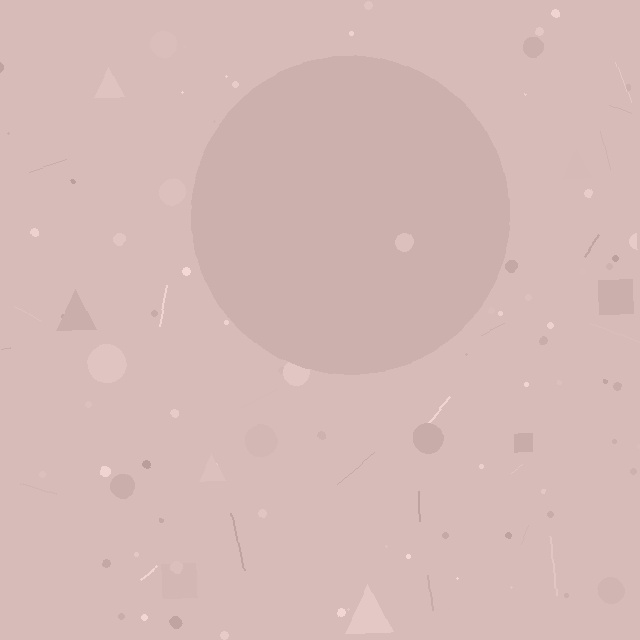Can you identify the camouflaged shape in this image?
The camouflaged shape is a circle.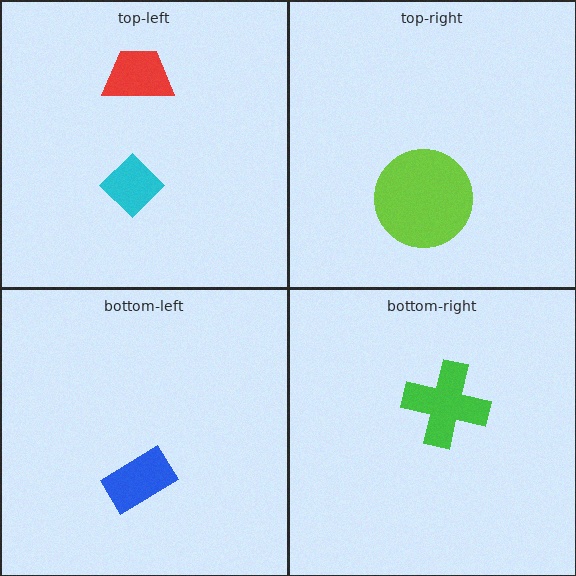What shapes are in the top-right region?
The lime circle.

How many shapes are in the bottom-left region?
1.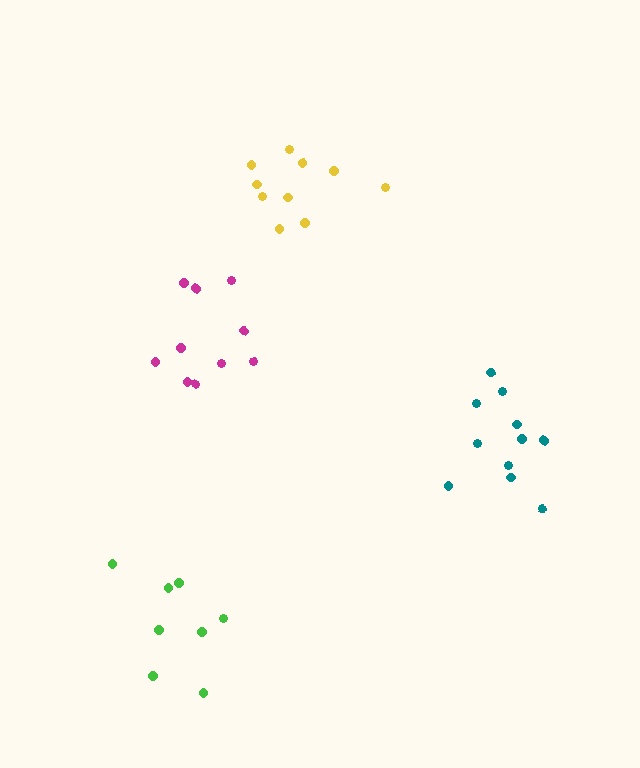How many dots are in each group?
Group 1: 10 dots, Group 2: 11 dots, Group 3: 10 dots, Group 4: 8 dots (39 total).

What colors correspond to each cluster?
The clusters are colored: yellow, teal, magenta, green.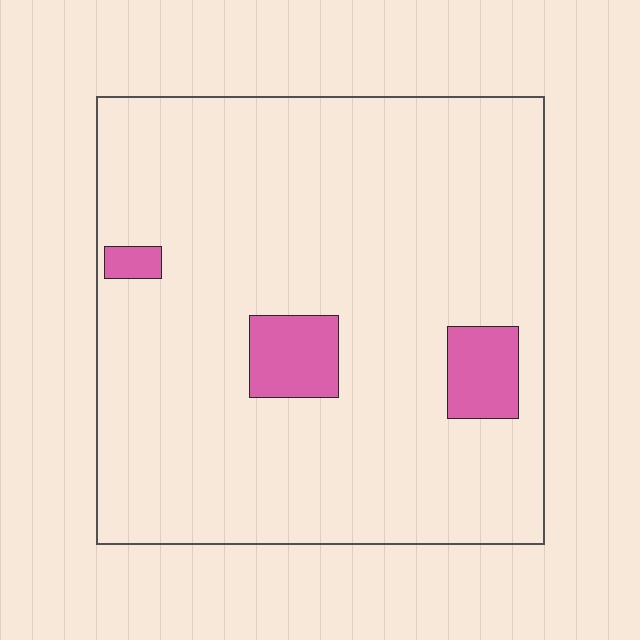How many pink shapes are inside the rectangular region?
3.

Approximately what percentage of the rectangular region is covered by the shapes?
Approximately 10%.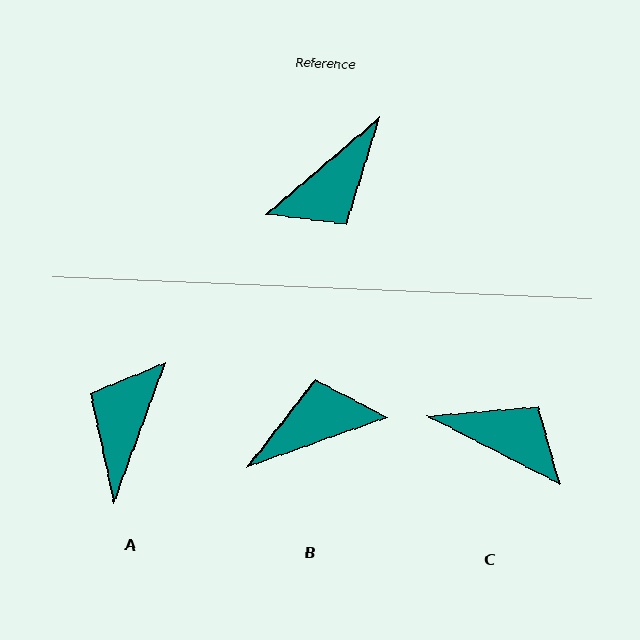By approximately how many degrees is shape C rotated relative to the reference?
Approximately 112 degrees counter-clockwise.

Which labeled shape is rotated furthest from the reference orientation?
B, about 159 degrees away.